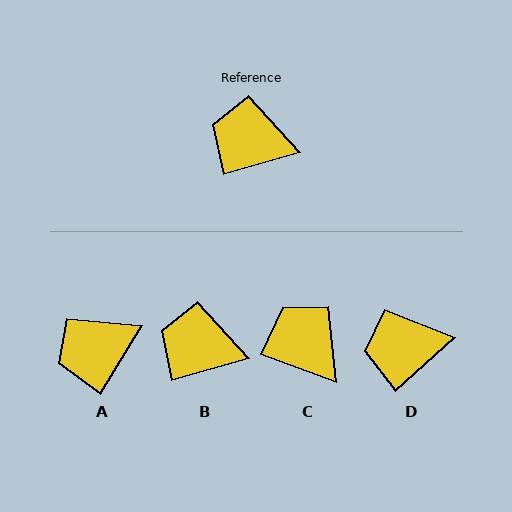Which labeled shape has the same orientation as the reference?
B.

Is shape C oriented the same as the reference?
No, it is off by about 37 degrees.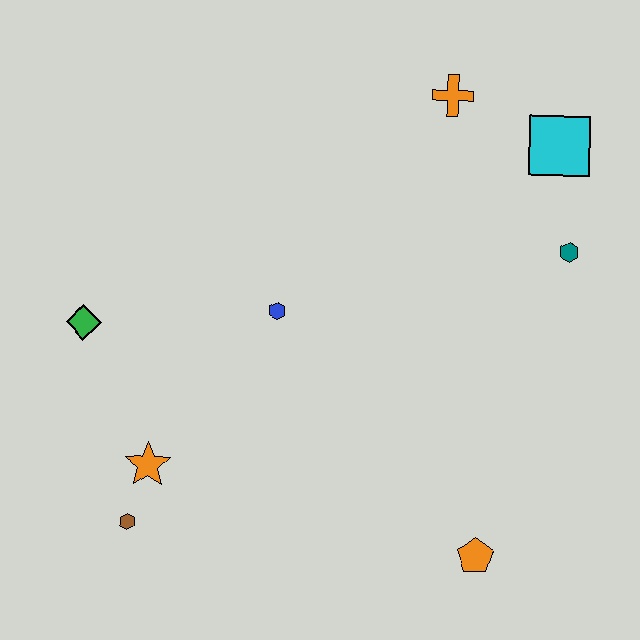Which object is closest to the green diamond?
The orange star is closest to the green diamond.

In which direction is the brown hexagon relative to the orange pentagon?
The brown hexagon is to the left of the orange pentagon.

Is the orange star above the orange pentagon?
Yes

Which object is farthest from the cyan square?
The brown hexagon is farthest from the cyan square.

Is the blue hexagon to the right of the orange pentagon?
No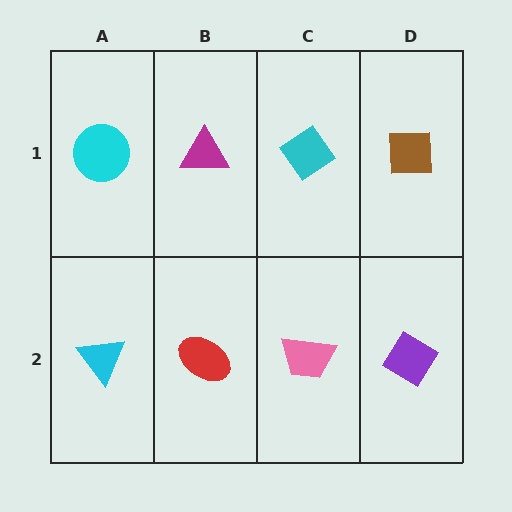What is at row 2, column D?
A purple diamond.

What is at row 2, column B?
A red ellipse.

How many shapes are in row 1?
4 shapes.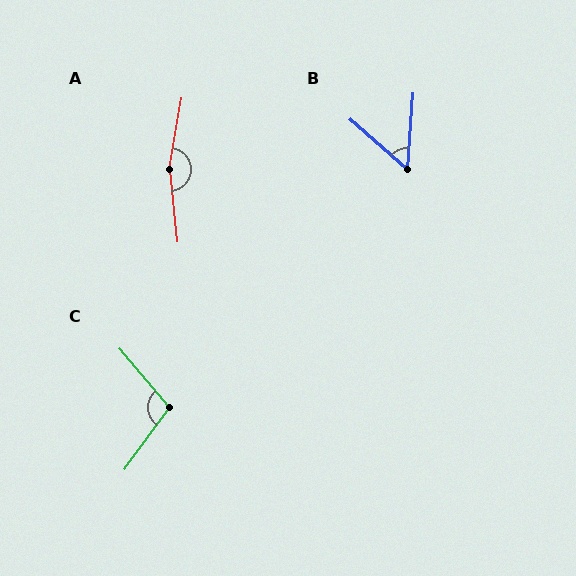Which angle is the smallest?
B, at approximately 53 degrees.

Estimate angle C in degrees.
Approximately 104 degrees.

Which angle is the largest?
A, at approximately 164 degrees.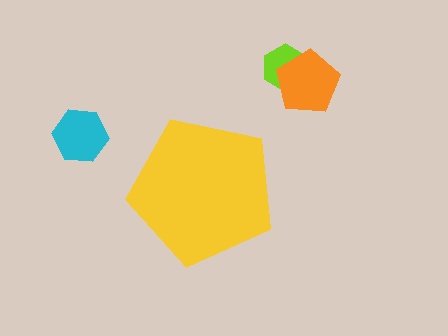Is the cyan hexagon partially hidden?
No, the cyan hexagon is fully visible.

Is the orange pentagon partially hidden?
No, the orange pentagon is fully visible.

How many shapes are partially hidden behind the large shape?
0 shapes are partially hidden.